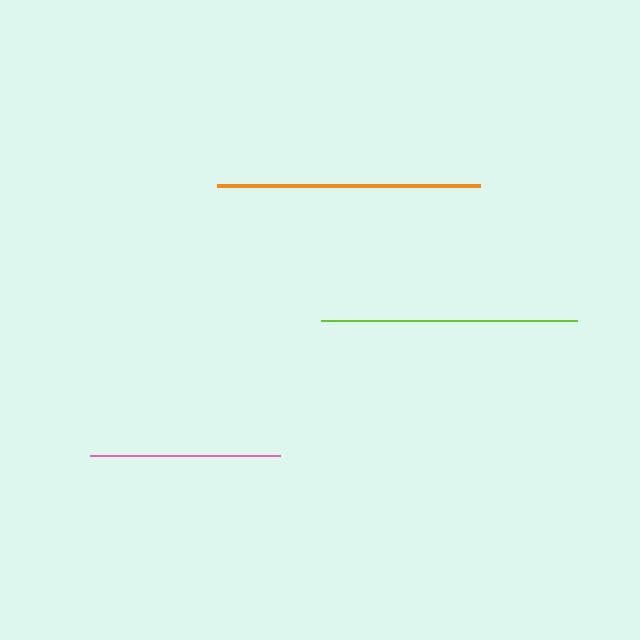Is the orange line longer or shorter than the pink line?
The orange line is longer than the pink line.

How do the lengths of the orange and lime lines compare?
The orange and lime lines are approximately the same length.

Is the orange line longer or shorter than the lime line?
The orange line is longer than the lime line.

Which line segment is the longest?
The orange line is the longest at approximately 262 pixels.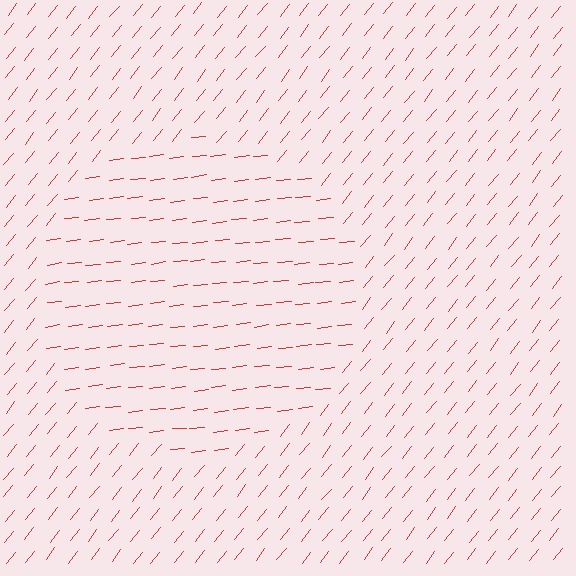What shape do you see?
I see a circle.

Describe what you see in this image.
The image is filled with small red line segments. A circle region in the image has lines oriented differently from the surrounding lines, creating a visible texture boundary.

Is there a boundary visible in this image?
Yes, there is a texture boundary formed by a change in line orientation.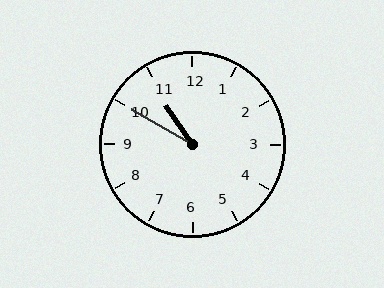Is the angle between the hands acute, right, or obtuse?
It is acute.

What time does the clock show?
10:50.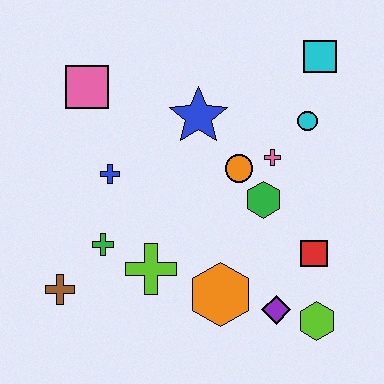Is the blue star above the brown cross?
Yes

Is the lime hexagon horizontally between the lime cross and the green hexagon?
No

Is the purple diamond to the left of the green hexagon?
No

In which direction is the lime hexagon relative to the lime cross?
The lime hexagon is to the right of the lime cross.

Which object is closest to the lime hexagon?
The purple diamond is closest to the lime hexagon.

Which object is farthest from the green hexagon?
The brown cross is farthest from the green hexagon.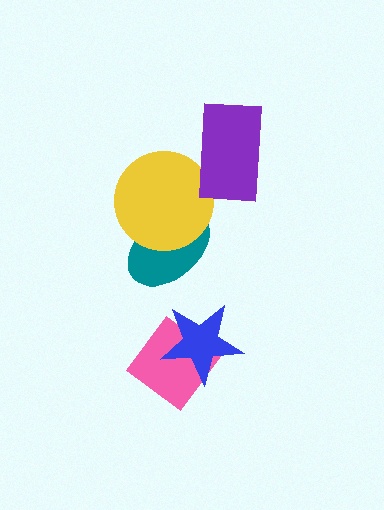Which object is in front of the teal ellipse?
The yellow circle is in front of the teal ellipse.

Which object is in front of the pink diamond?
The blue star is in front of the pink diamond.